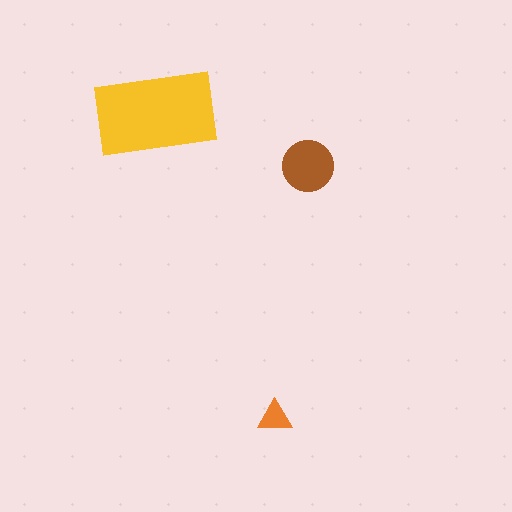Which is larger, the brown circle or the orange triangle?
The brown circle.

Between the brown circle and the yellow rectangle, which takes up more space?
The yellow rectangle.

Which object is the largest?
The yellow rectangle.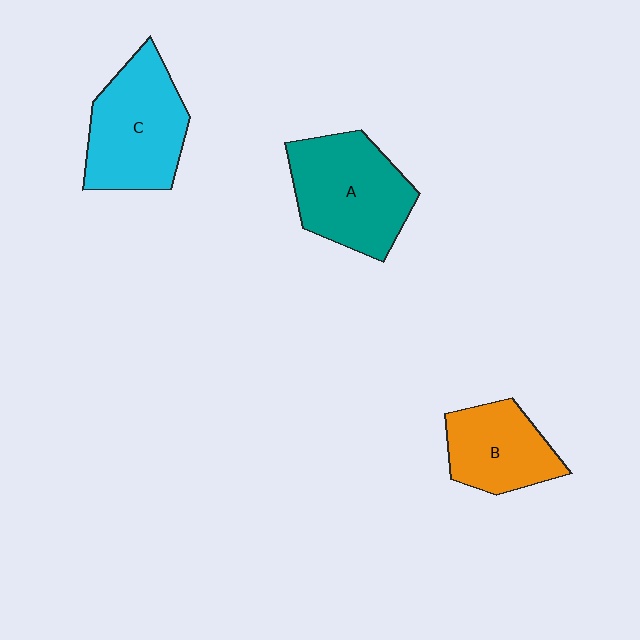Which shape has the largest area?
Shape A (teal).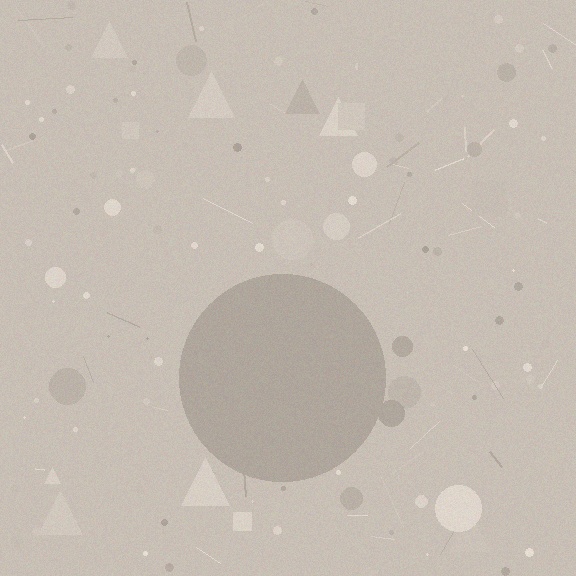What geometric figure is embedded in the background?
A circle is embedded in the background.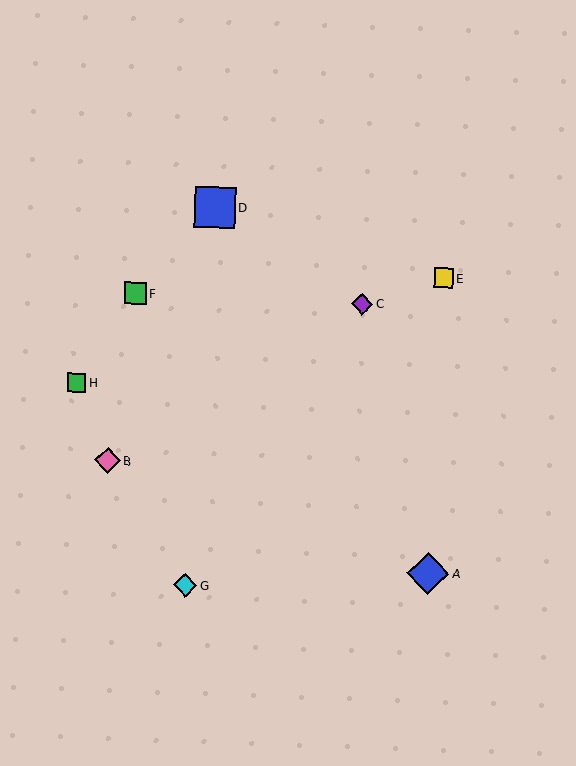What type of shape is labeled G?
Shape G is a cyan diamond.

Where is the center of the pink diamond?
The center of the pink diamond is at (107, 461).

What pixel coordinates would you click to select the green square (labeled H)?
Click at (77, 382) to select the green square H.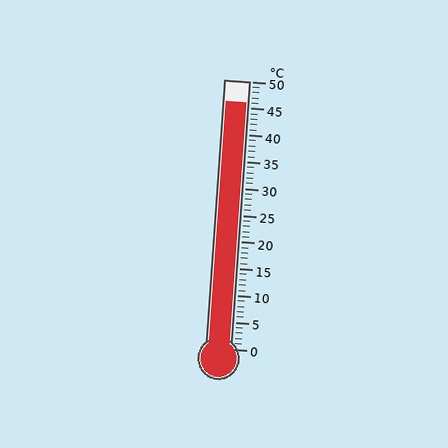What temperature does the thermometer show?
The thermometer shows approximately 46°C.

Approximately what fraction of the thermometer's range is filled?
The thermometer is filled to approximately 90% of its range.